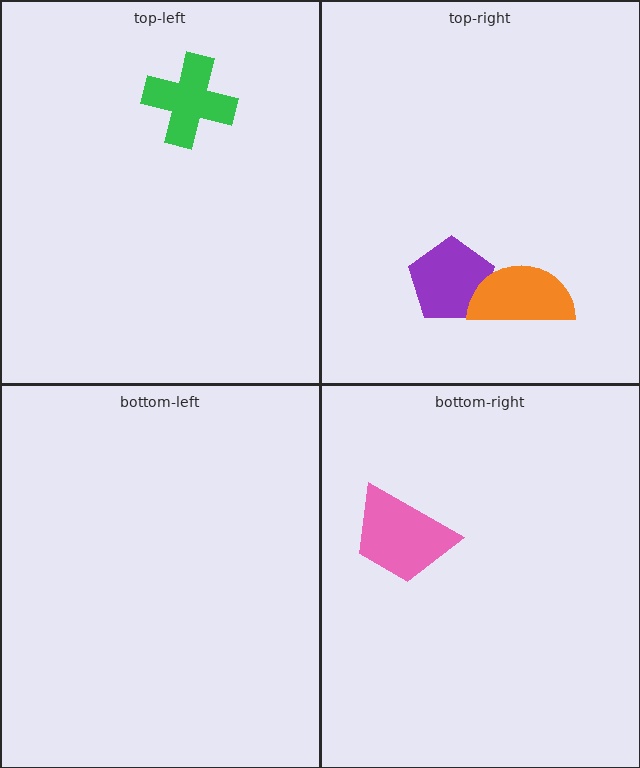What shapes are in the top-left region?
The green cross.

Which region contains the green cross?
The top-left region.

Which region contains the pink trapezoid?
The bottom-right region.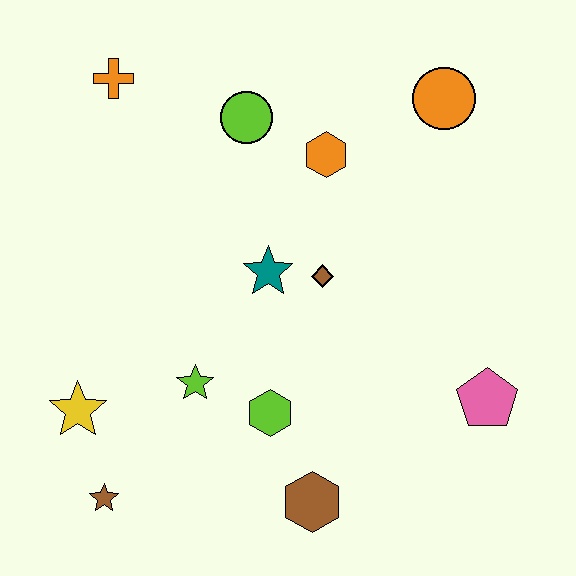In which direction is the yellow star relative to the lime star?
The yellow star is to the left of the lime star.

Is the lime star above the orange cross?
No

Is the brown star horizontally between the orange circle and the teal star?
No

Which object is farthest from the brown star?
The orange circle is farthest from the brown star.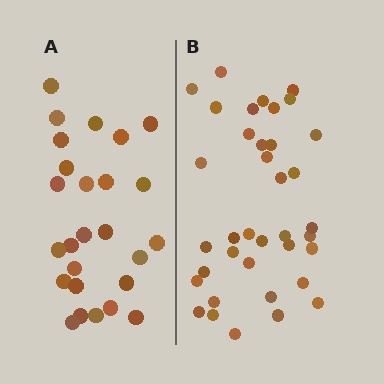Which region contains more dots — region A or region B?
Region B (the right region) has more dots.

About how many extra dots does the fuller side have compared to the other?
Region B has roughly 12 or so more dots than region A.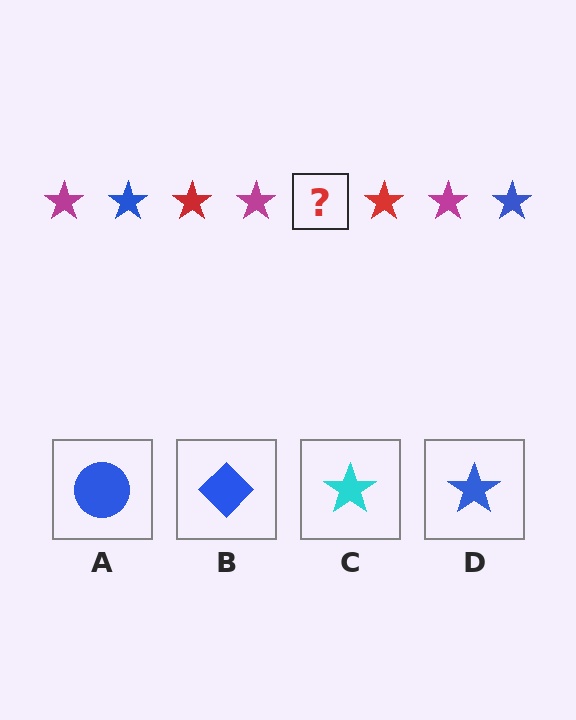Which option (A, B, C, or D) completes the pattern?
D.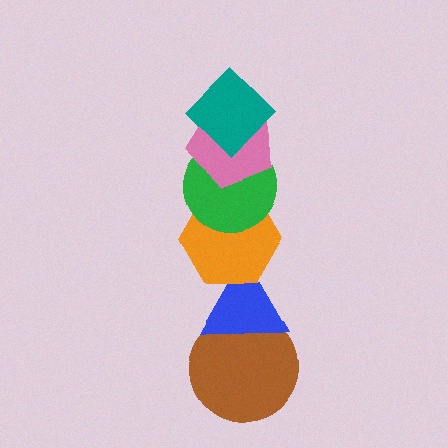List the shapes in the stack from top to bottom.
From top to bottom: the teal diamond, the pink pentagon, the green circle, the orange hexagon, the blue triangle, the brown circle.